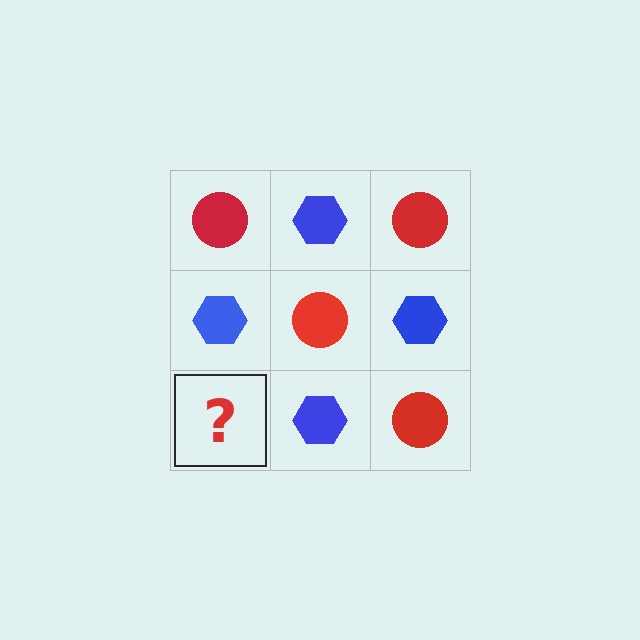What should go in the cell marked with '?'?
The missing cell should contain a red circle.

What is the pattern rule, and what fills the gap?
The rule is that it alternates red circle and blue hexagon in a checkerboard pattern. The gap should be filled with a red circle.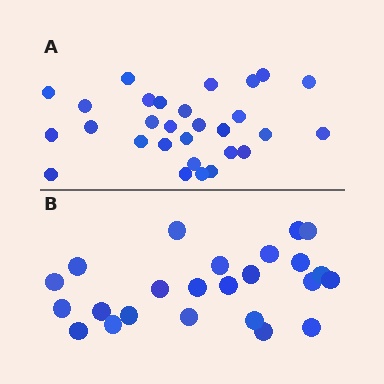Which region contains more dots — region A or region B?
Region A (the top region) has more dots.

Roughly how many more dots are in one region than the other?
Region A has about 5 more dots than region B.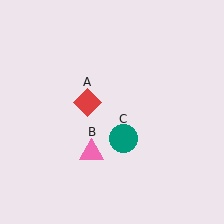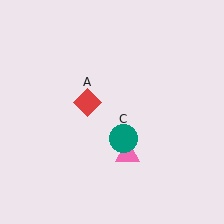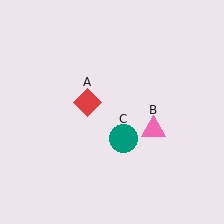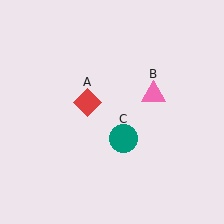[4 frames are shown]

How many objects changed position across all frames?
1 object changed position: pink triangle (object B).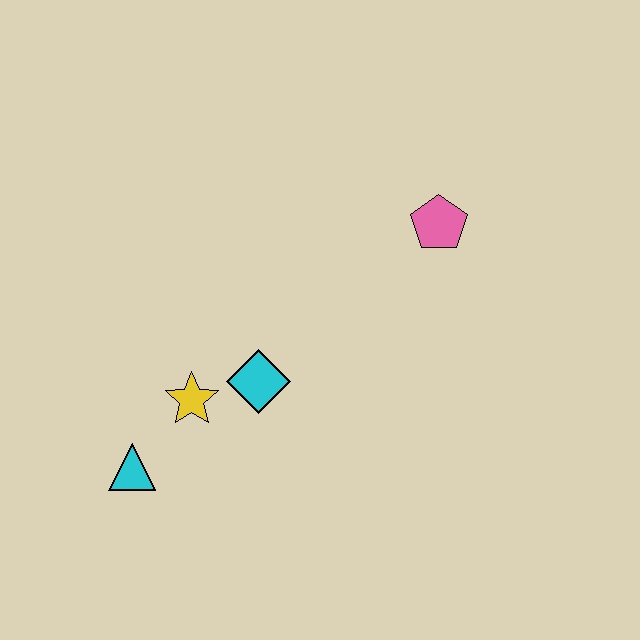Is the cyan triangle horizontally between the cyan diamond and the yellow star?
No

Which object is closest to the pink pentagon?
The cyan diamond is closest to the pink pentagon.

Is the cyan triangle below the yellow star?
Yes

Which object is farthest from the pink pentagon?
The cyan triangle is farthest from the pink pentagon.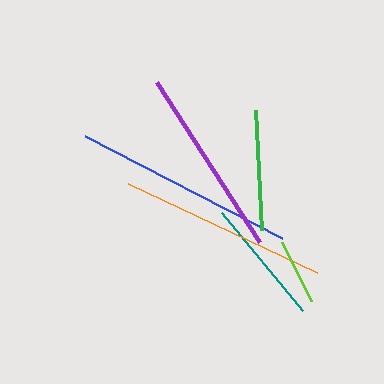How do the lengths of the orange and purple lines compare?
The orange and purple lines are approximately the same length.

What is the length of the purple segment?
The purple segment is approximately 191 pixels long.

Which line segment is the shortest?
The lime line is the shortest at approximately 65 pixels.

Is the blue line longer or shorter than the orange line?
The blue line is longer than the orange line.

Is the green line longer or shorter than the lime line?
The green line is longer than the lime line.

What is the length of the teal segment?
The teal segment is approximately 128 pixels long.